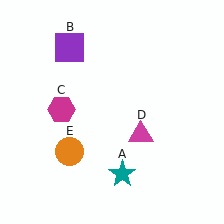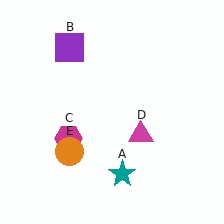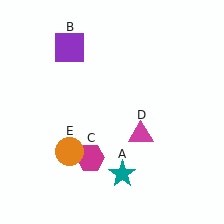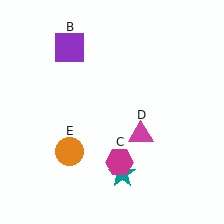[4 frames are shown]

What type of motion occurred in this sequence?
The magenta hexagon (object C) rotated counterclockwise around the center of the scene.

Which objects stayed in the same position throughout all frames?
Teal star (object A) and purple square (object B) and magenta triangle (object D) and orange circle (object E) remained stationary.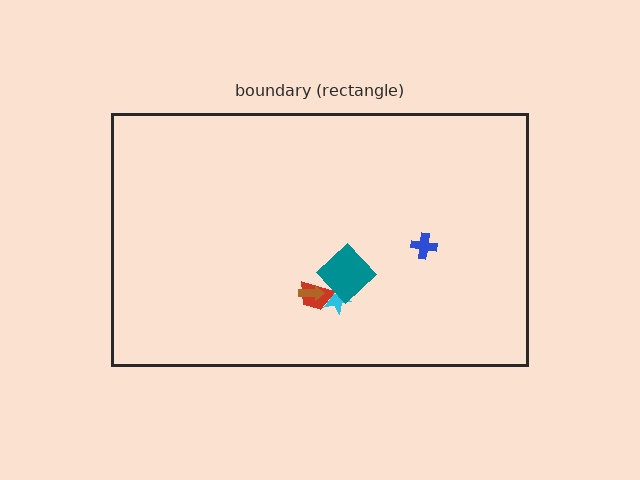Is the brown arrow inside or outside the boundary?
Inside.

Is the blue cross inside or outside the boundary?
Inside.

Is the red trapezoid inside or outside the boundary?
Inside.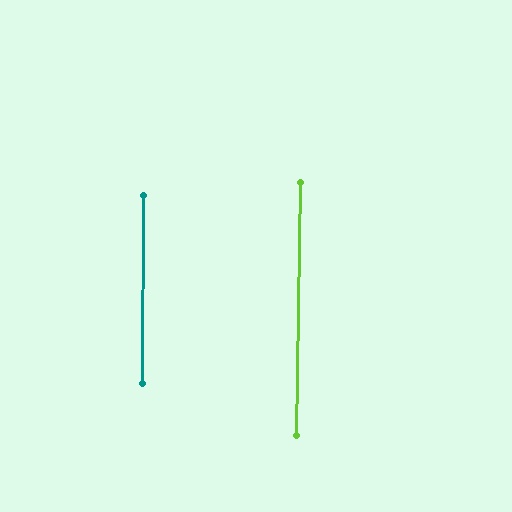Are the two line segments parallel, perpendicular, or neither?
Parallel — their directions differ by only 0.7°.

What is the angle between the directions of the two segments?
Approximately 1 degree.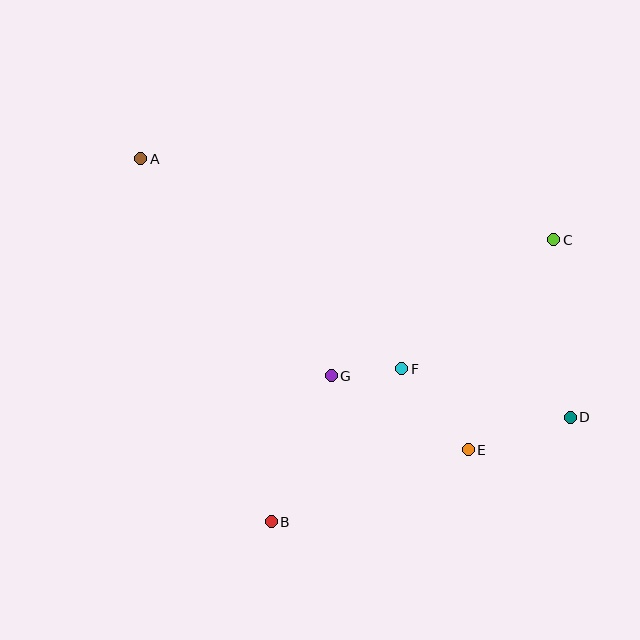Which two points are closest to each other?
Points F and G are closest to each other.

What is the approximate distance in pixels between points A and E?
The distance between A and E is approximately 438 pixels.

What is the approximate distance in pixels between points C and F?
The distance between C and F is approximately 199 pixels.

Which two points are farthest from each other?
Points A and D are farthest from each other.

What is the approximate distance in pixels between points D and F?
The distance between D and F is approximately 176 pixels.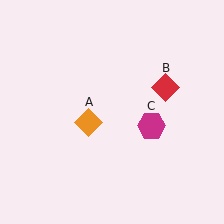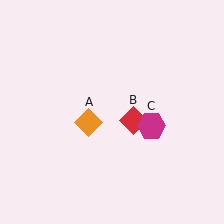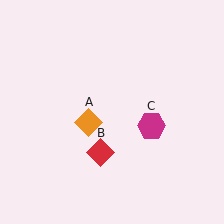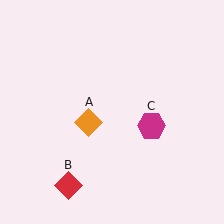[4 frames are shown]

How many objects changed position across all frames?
1 object changed position: red diamond (object B).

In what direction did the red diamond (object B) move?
The red diamond (object B) moved down and to the left.